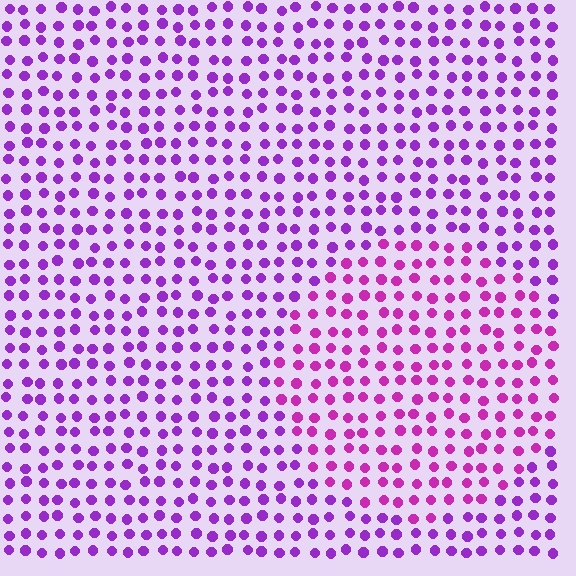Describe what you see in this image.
The image is filled with small purple elements in a uniform arrangement. A circle-shaped region is visible where the elements are tinted to a slightly different hue, forming a subtle color boundary.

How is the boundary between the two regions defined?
The boundary is defined purely by a slight shift in hue (about 27 degrees). Spacing, size, and orientation are identical on both sides.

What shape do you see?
I see a circle.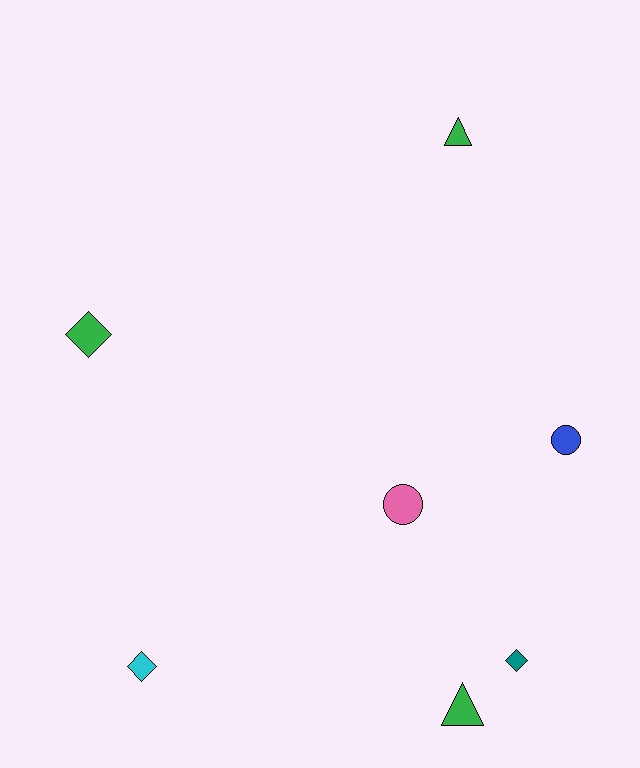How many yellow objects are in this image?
There are no yellow objects.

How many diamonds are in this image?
There are 3 diamonds.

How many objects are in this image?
There are 7 objects.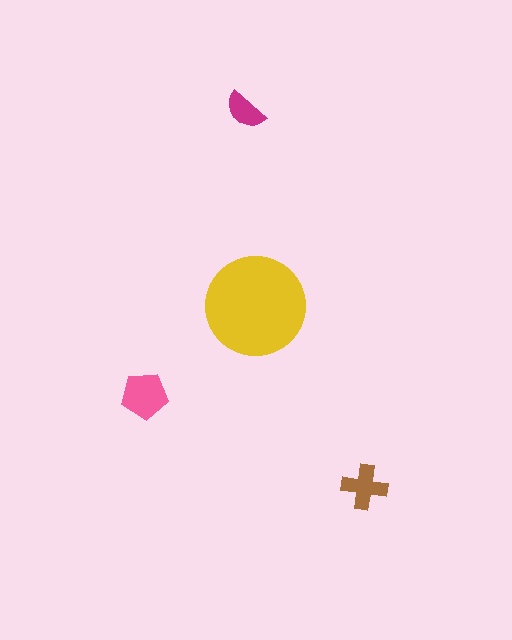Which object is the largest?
The yellow circle.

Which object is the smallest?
The magenta semicircle.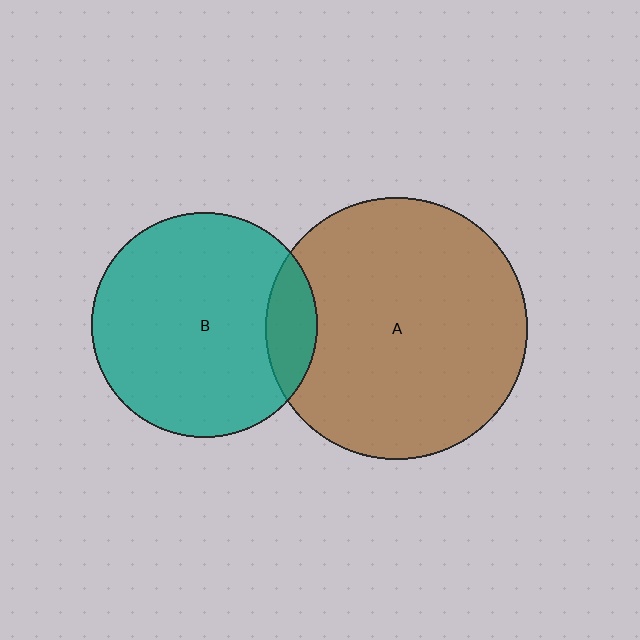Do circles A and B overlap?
Yes.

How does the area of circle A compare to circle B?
Approximately 1.4 times.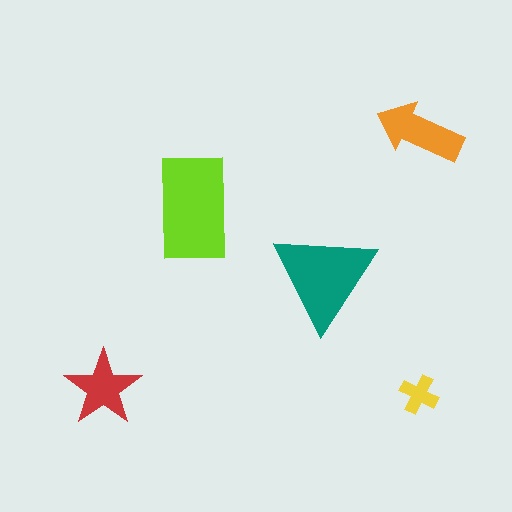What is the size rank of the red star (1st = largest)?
4th.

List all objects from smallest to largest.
The yellow cross, the red star, the orange arrow, the teal triangle, the lime rectangle.